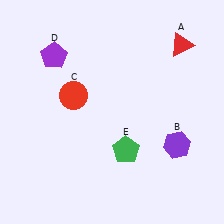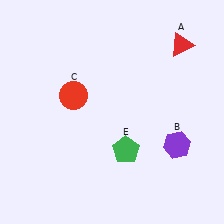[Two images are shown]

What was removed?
The purple pentagon (D) was removed in Image 2.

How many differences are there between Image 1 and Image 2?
There is 1 difference between the two images.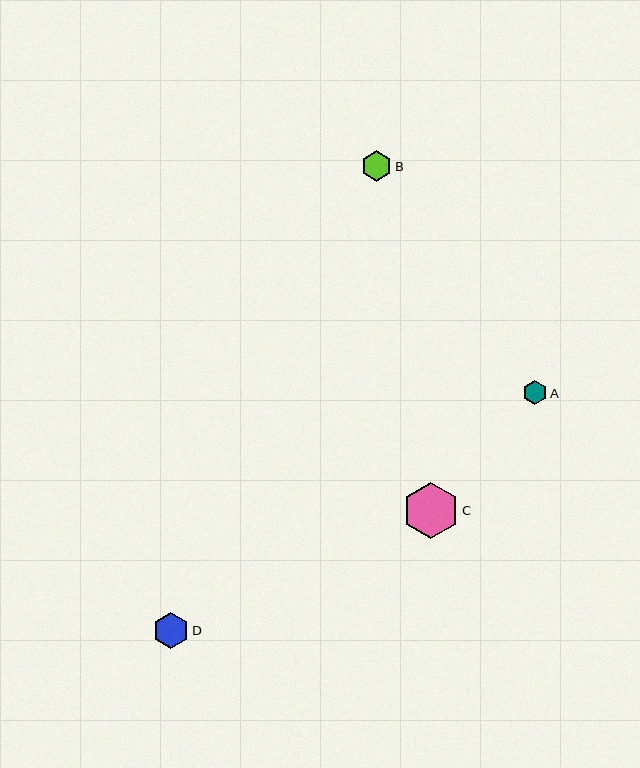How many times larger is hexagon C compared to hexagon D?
Hexagon C is approximately 1.6 times the size of hexagon D.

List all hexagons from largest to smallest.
From largest to smallest: C, D, B, A.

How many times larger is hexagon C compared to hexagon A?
Hexagon C is approximately 2.3 times the size of hexagon A.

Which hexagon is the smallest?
Hexagon A is the smallest with a size of approximately 24 pixels.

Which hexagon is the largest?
Hexagon C is the largest with a size of approximately 56 pixels.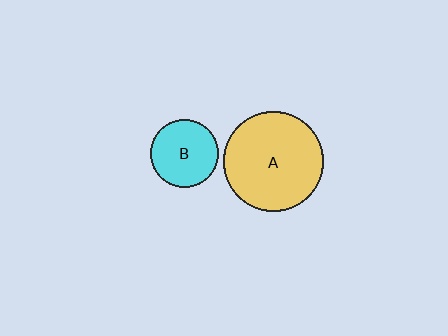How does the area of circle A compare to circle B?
Approximately 2.2 times.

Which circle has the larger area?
Circle A (yellow).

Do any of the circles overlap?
No, none of the circles overlap.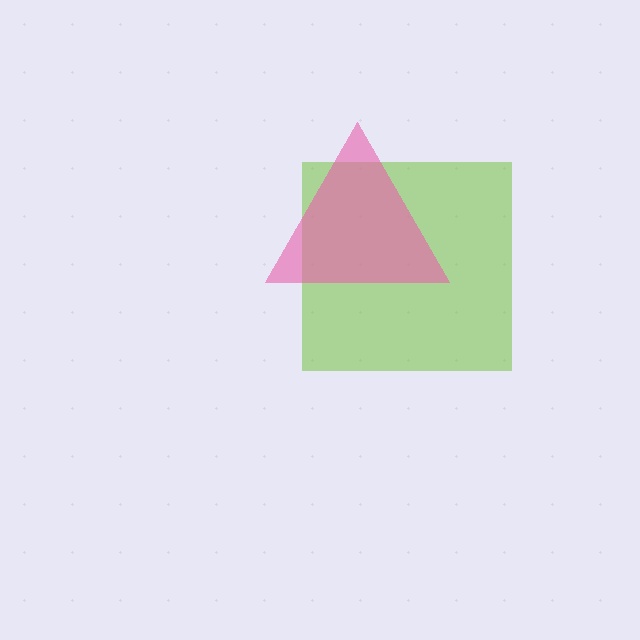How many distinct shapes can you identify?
There are 2 distinct shapes: a lime square, a pink triangle.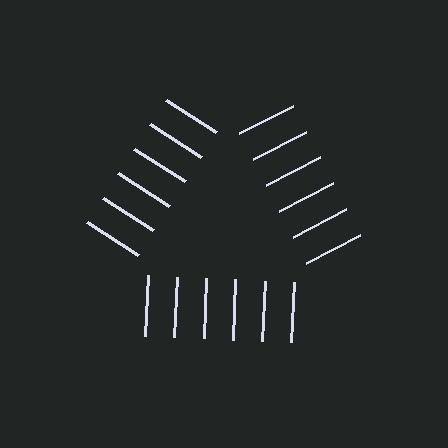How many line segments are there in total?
18 — 6 along each of the 3 edges.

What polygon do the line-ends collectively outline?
An illusory triangle — the line segments terminate on its edges but no continuous stroke is drawn.